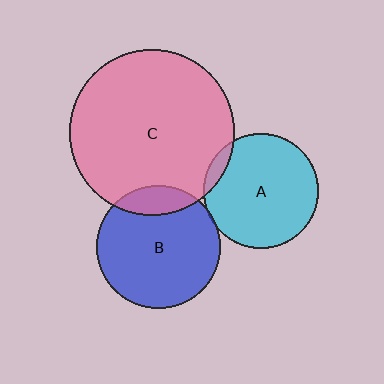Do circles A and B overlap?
Yes.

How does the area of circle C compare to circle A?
Approximately 2.1 times.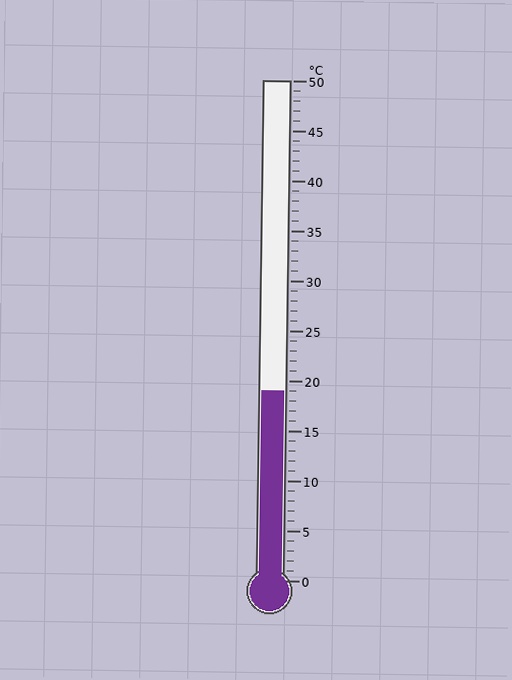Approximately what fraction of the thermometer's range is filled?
The thermometer is filled to approximately 40% of its range.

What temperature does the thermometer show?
The thermometer shows approximately 19°C.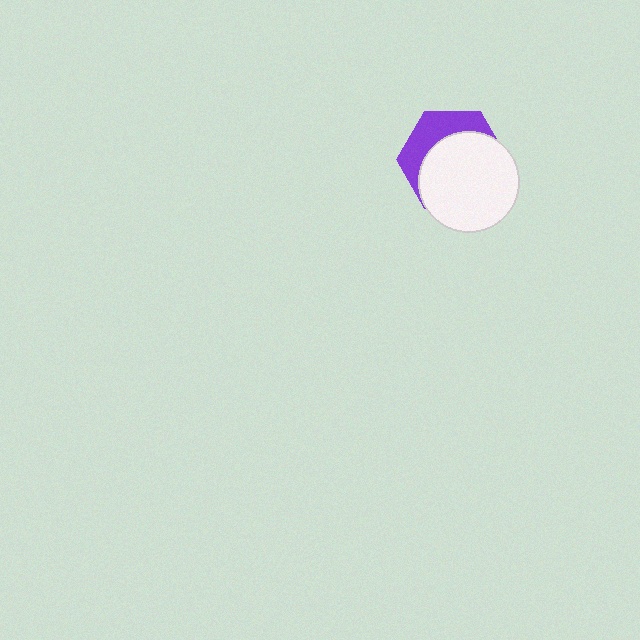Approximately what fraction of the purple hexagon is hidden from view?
Roughly 66% of the purple hexagon is hidden behind the white circle.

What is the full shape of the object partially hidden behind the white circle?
The partially hidden object is a purple hexagon.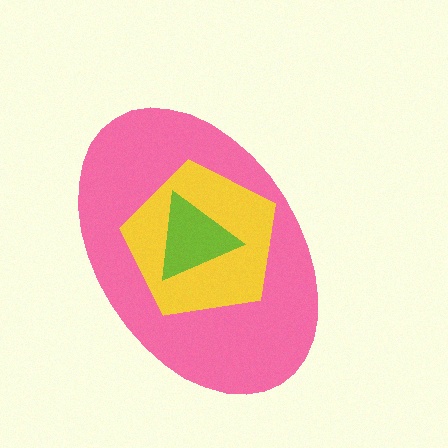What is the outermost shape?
The pink ellipse.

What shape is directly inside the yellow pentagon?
The lime triangle.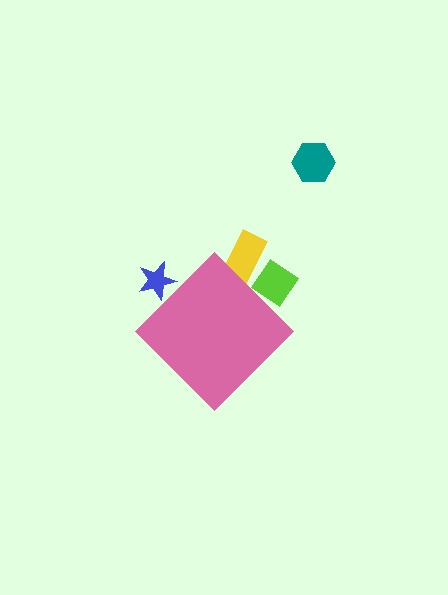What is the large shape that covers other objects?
A pink diamond.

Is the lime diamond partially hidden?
Yes, the lime diamond is partially hidden behind the pink diamond.